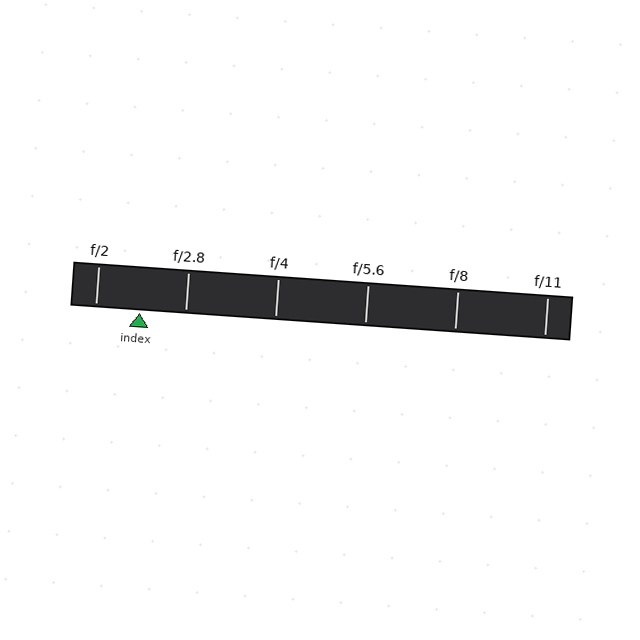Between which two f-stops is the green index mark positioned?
The index mark is between f/2 and f/2.8.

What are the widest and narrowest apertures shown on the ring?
The widest aperture shown is f/2 and the narrowest is f/11.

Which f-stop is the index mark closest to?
The index mark is closest to f/2.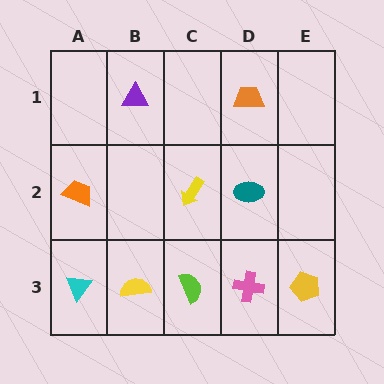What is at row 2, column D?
A teal ellipse.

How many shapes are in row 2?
3 shapes.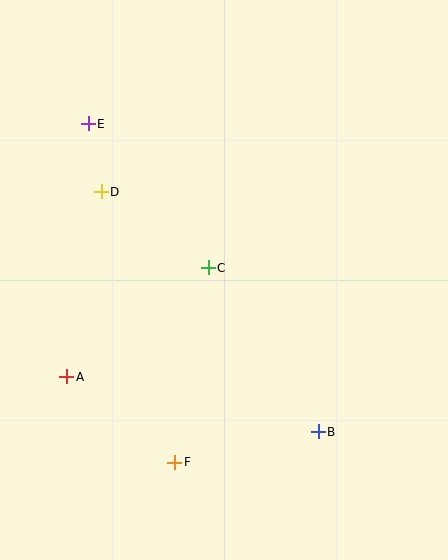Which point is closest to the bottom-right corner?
Point B is closest to the bottom-right corner.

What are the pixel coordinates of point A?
Point A is at (67, 377).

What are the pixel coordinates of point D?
Point D is at (101, 192).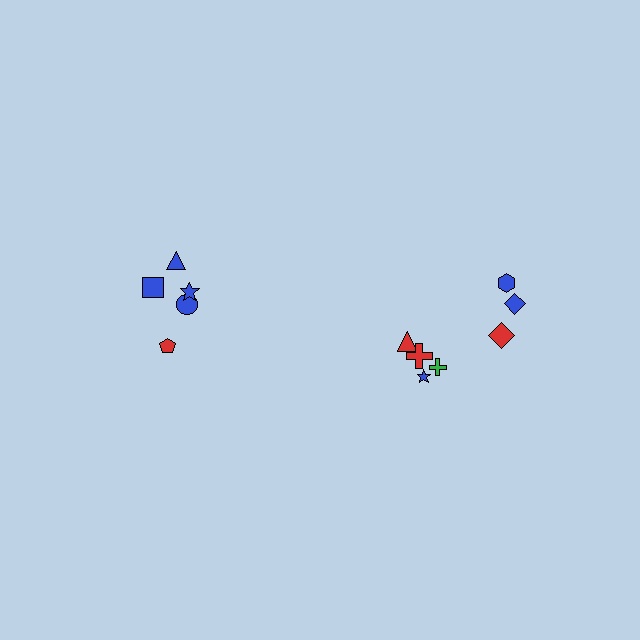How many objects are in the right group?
There are 7 objects.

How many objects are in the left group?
There are 5 objects.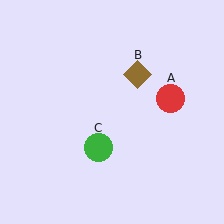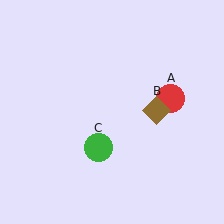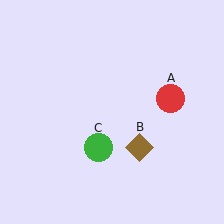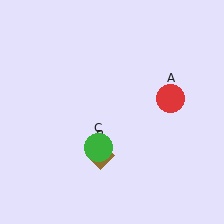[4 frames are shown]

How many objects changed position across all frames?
1 object changed position: brown diamond (object B).